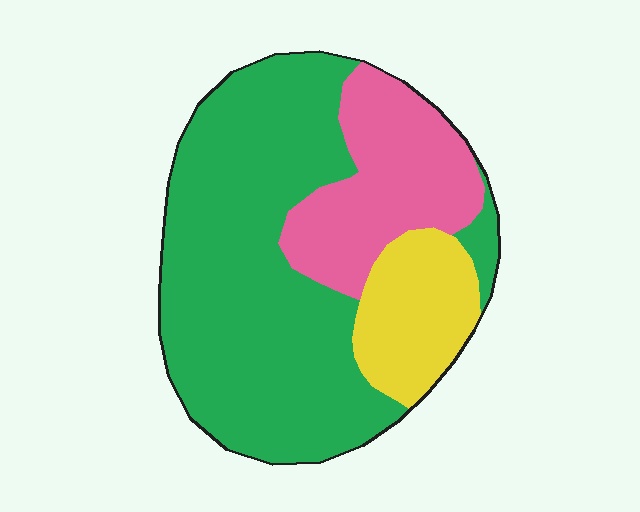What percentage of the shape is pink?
Pink takes up about one quarter (1/4) of the shape.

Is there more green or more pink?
Green.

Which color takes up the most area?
Green, at roughly 60%.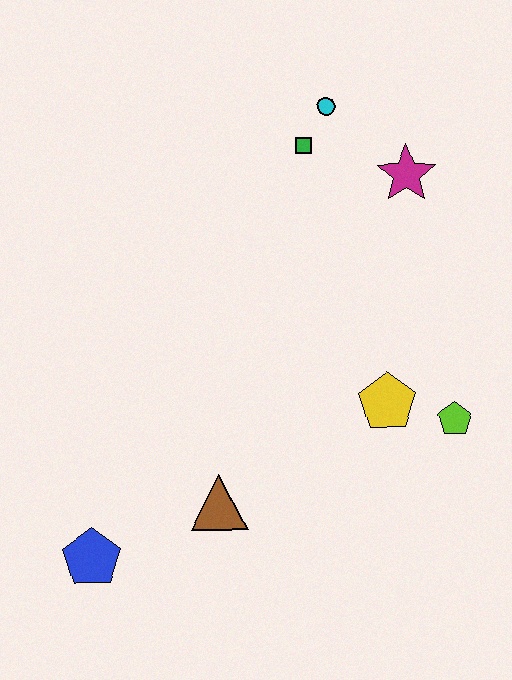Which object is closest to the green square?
The cyan circle is closest to the green square.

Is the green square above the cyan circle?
No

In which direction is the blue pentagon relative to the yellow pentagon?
The blue pentagon is to the left of the yellow pentagon.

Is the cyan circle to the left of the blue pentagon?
No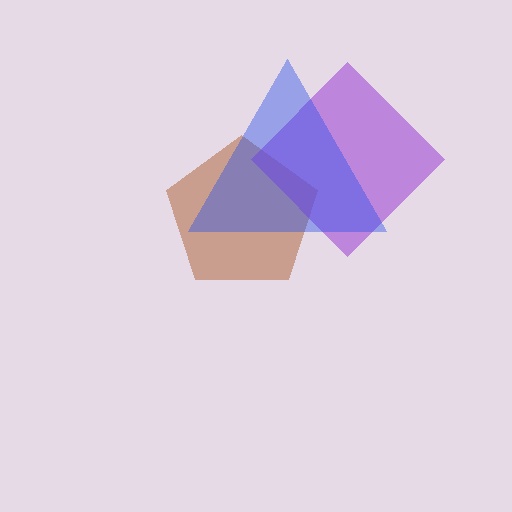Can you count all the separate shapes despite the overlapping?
Yes, there are 3 separate shapes.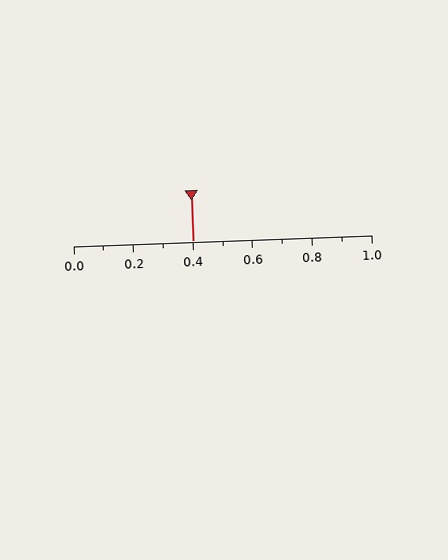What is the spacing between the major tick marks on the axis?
The major ticks are spaced 0.2 apart.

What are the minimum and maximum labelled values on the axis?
The axis runs from 0.0 to 1.0.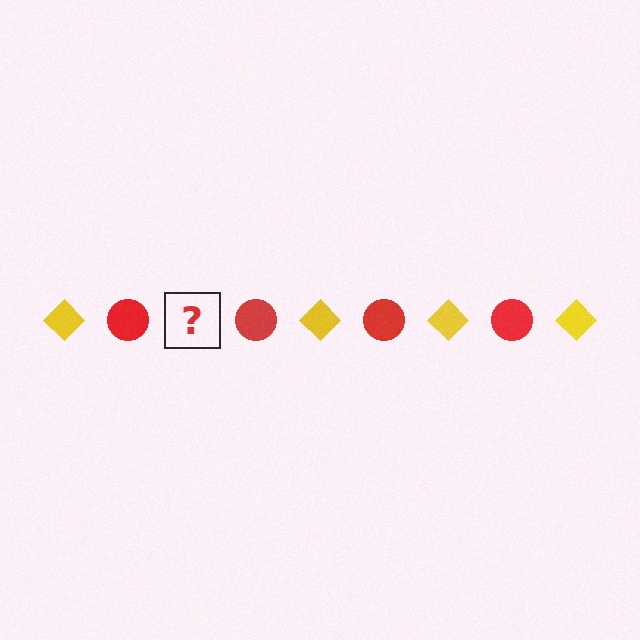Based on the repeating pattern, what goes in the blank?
The blank should be a yellow diamond.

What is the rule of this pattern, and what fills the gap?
The rule is that the pattern alternates between yellow diamond and red circle. The gap should be filled with a yellow diamond.